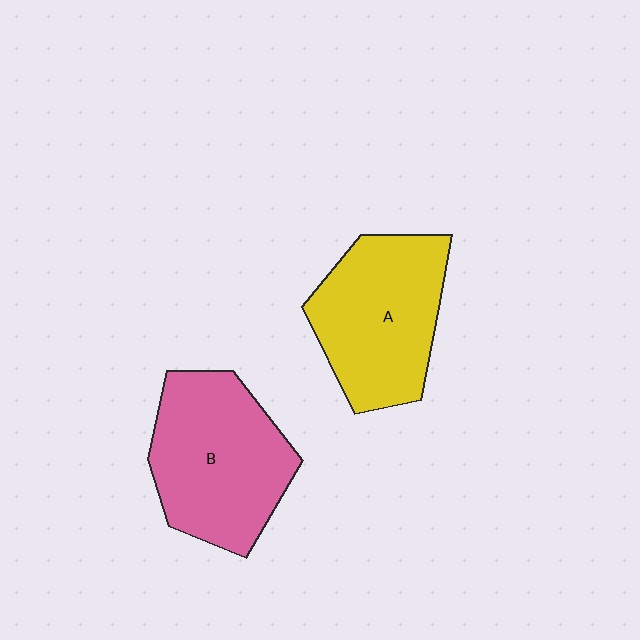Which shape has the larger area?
Shape B (pink).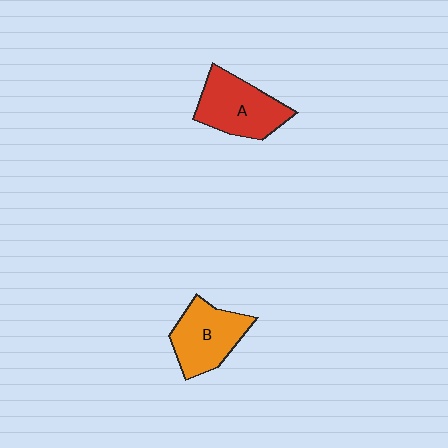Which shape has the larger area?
Shape A (red).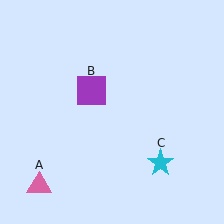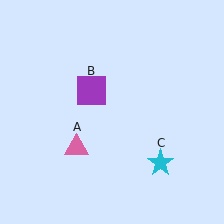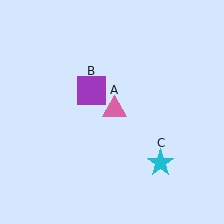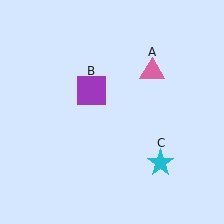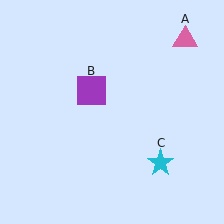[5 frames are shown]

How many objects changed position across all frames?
1 object changed position: pink triangle (object A).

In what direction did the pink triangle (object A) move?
The pink triangle (object A) moved up and to the right.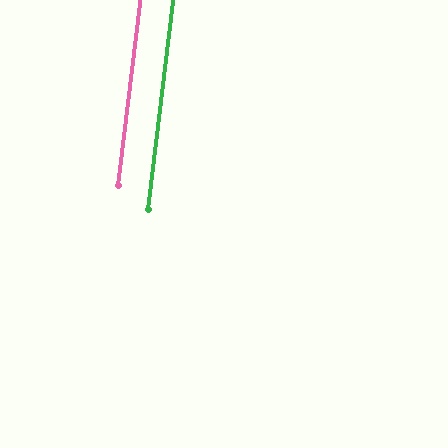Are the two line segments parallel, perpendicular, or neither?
Parallel — their directions differ by only 0.0°.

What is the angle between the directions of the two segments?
Approximately 0 degrees.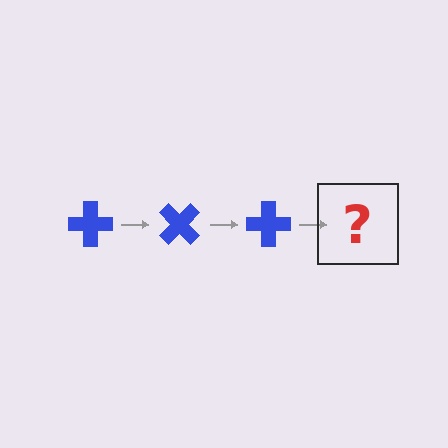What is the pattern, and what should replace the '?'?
The pattern is that the cross rotates 45 degrees each step. The '?' should be a blue cross rotated 135 degrees.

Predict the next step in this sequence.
The next step is a blue cross rotated 135 degrees.